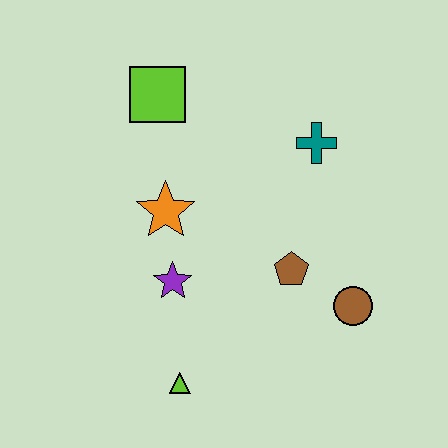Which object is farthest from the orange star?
The brown circle is farthest from the orange star.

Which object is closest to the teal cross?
The brown pentagon is closest to the teal cross.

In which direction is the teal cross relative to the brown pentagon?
The teal cross is above the brown pentagon.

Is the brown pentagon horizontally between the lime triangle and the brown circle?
Yes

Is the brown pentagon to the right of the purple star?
Yes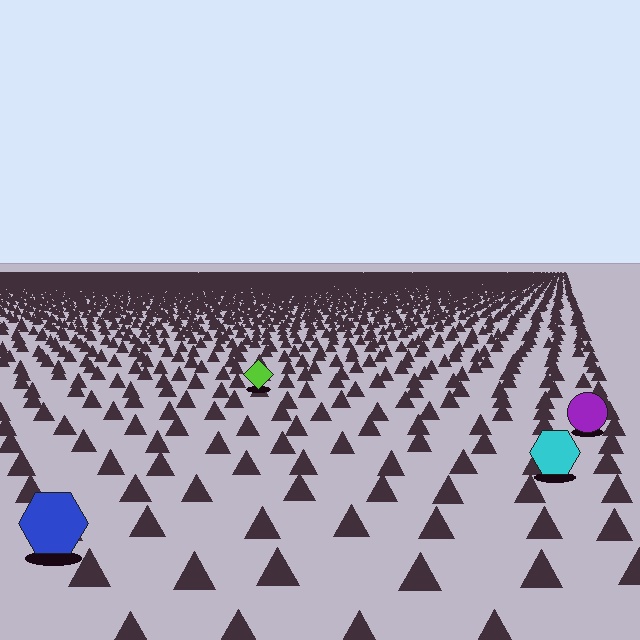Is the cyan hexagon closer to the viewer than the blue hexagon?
No. The blue hexagon is closer — you can tell from the texture gradient: the ground texture is coarser near it.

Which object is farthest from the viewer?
The lime diamond is farthest from the viewer. It appears smaller and the ground texture around it is denser.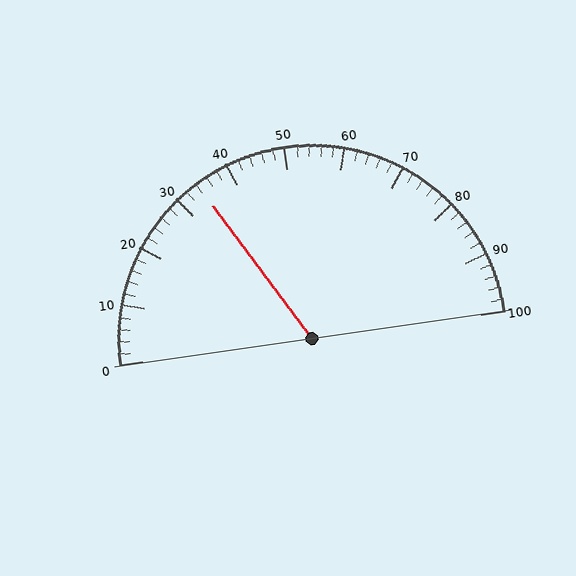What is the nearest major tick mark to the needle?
The nearest major tick mark is 30.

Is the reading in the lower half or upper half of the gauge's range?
The reading is in the lower half of the range (0 to 100).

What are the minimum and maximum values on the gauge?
The gauge ranges from 0 to 100.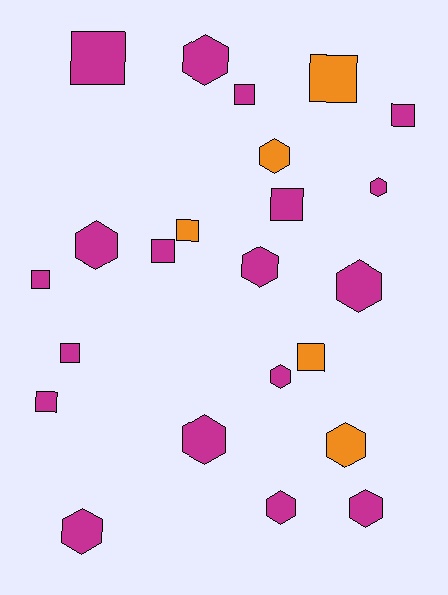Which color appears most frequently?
Magenta, with 18 objects.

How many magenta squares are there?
There are 8 magenta squares.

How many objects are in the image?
There are 23 objects.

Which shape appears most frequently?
Hexagon, with 12 objects.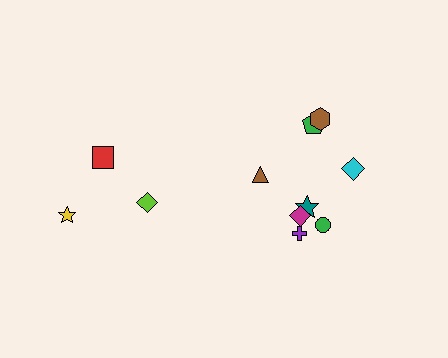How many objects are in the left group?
There are 3 objects.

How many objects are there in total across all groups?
There are 11 objects.